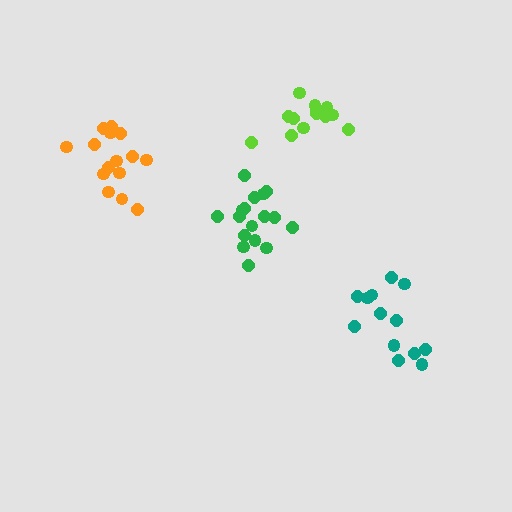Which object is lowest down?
The teal cluster is bottommost.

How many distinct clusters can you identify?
There are 4 distinct clusters.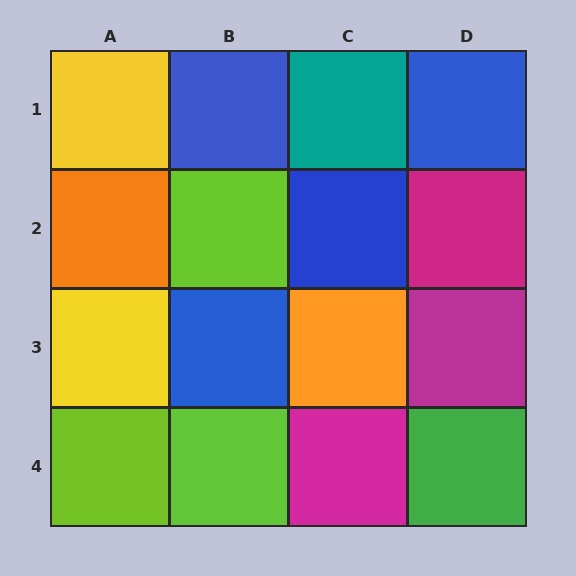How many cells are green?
1 cell is green.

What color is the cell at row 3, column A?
Yellow.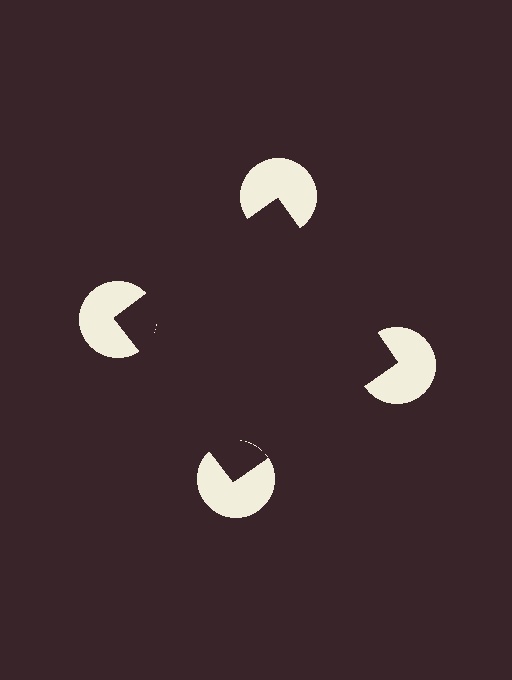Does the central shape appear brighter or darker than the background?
It typically appears slightly darker than the background, even though no actual brightness change is drawn.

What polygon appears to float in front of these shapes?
An illusory square — its edges are inferred from the aligned wedge cuts in the pac-man discs, not physically drawn.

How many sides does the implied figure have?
4 sides.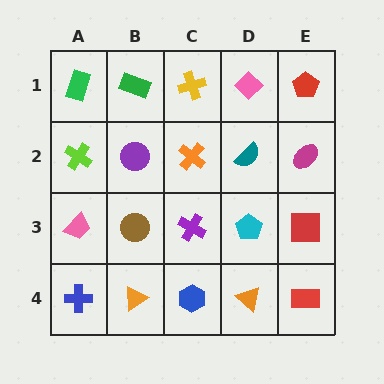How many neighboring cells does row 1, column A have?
2.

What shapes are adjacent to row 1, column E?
A magenta ellipse (row 2, column E), a pink diamond (row 1, column D).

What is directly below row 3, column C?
A blue hexagon.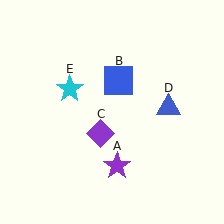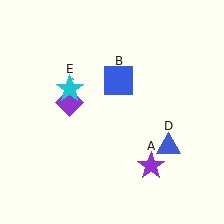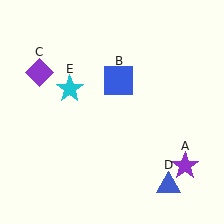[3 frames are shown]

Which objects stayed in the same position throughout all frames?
Blue square (object B) and cyan star (object E) remained stationary.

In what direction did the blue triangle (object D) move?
The blue triangle (object D) moved down.